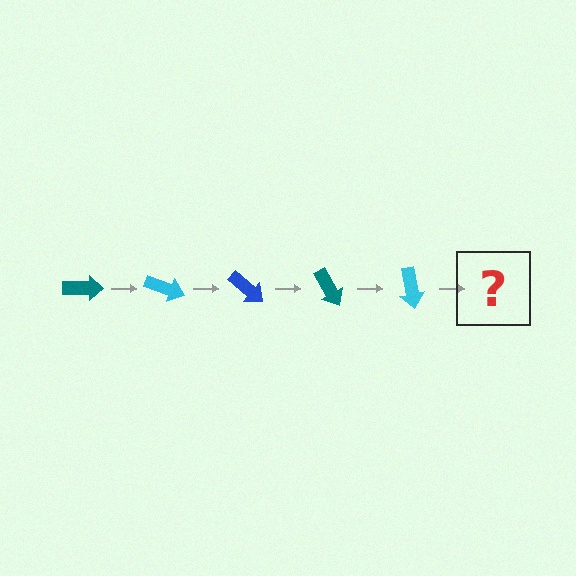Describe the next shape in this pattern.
It should be a blue arrow, rotated 100 degrees from the start.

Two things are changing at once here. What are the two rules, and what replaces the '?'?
The two rules are that it rotates 20 degrees each step and the color cycles through teal, cyan, and blue. The '?' should be a blue arrow, rotated 100 degrees from the start.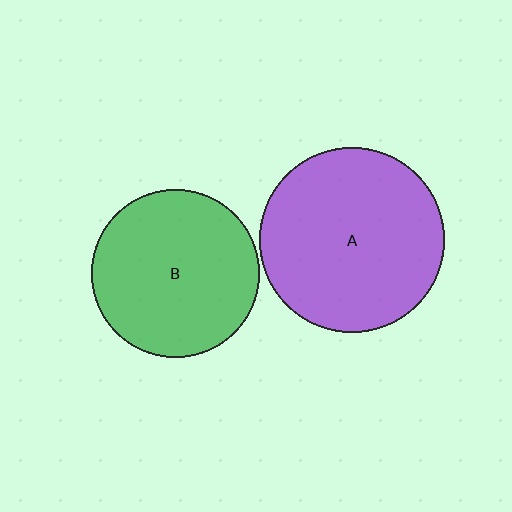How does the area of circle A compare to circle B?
Approximately 1.2 times.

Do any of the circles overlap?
No, none of the circles overlap.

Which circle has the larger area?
Circle A (purple).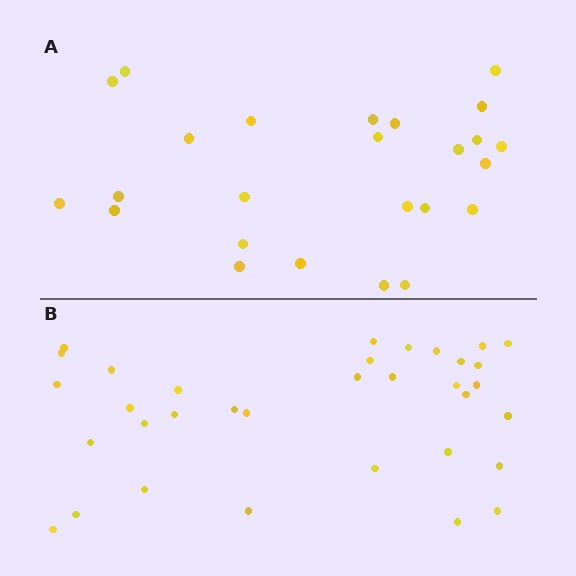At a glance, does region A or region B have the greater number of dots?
Region B (the bottom region) has more dots.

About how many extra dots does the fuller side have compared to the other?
Region B has roughly 8 or so more dots than region A.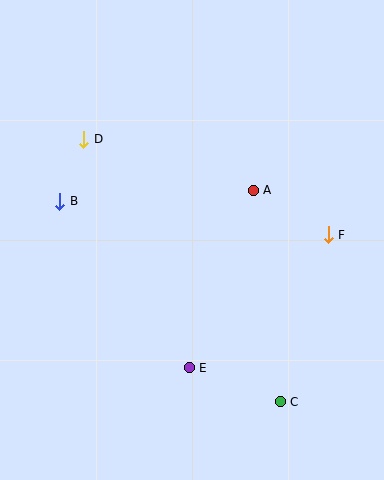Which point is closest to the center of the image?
Point A at (253, 190) is closest to the center.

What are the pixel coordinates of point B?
Point B is at (60, 201).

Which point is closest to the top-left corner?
Point D is closest to the top-left corner.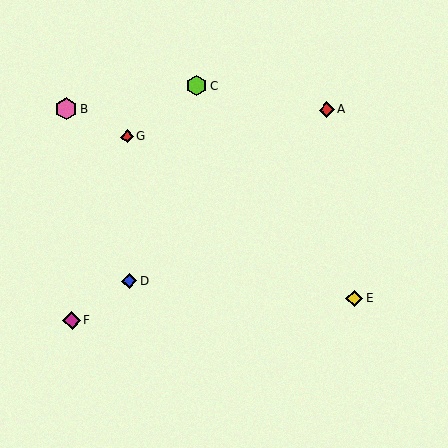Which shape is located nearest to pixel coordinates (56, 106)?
The pink hexagon (labeled B) at (67, 109) is nearest to that location.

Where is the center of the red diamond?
The center of the red diamond is at (127, 137).